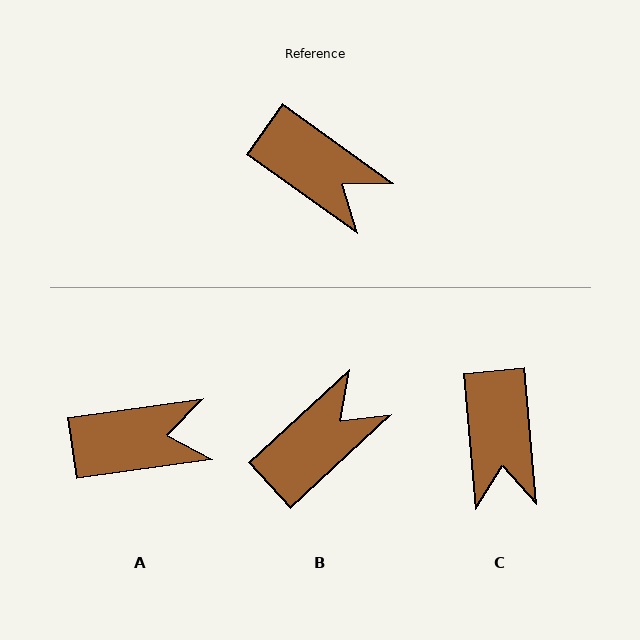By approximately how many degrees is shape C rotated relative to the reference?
Approximately 50 degrees clockwise.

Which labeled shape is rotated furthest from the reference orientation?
B, about 78 degrees away.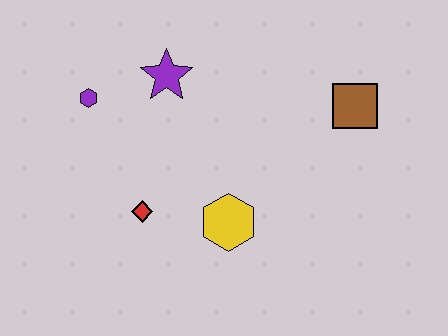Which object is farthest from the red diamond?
The brown square is farthest from the red diamond.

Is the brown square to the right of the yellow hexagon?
Yes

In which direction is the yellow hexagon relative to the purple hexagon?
The yellow hexagon is to the right of the purple hexagon.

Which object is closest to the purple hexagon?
The purple star is closest to the purple hexagon.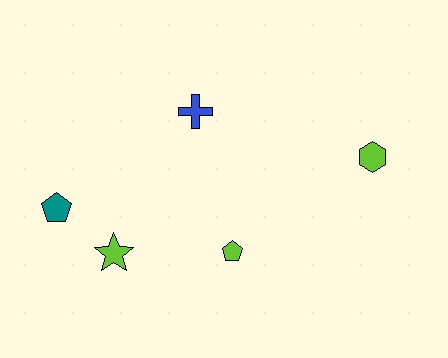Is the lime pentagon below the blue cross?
Yes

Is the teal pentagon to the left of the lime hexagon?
Yes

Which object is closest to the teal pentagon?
The lime star is closest to the teal pentagon.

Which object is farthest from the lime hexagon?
The teal pentagon is farthest from the lime hexagon.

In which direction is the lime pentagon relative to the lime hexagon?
The lime pentagon is to the left of the lime hexagon.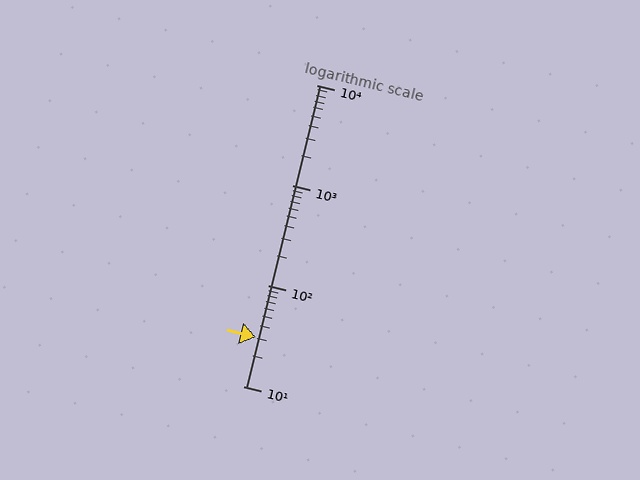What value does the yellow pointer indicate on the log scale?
The pointer indicates approximately 31.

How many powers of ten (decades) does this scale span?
The scale spans 3 decades, from 10 to 10000.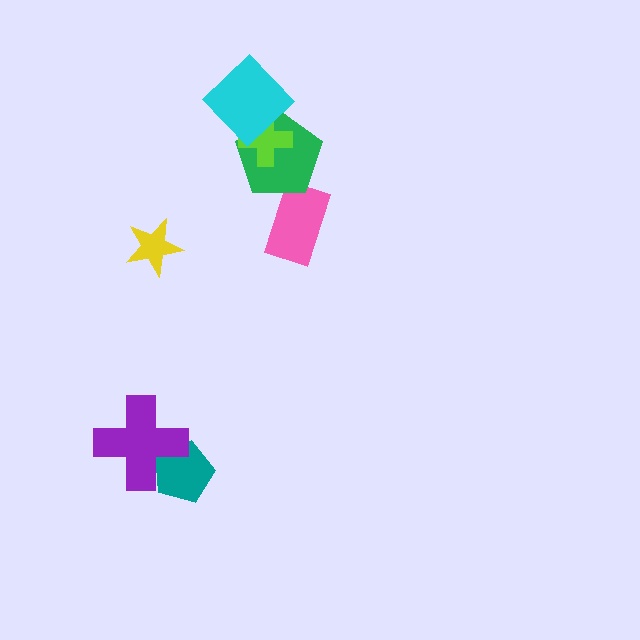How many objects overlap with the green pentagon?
3 objects overlap with the green pentagon.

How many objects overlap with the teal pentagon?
1 object overlaps with the teal pentagon.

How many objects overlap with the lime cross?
2 objects overlap with the lime cross.